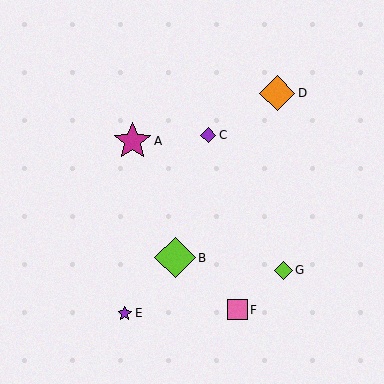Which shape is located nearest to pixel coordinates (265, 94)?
The orange diamond (labeled D) at (277, 93) is nearest to that location.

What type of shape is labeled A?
Shape A is a magenta star.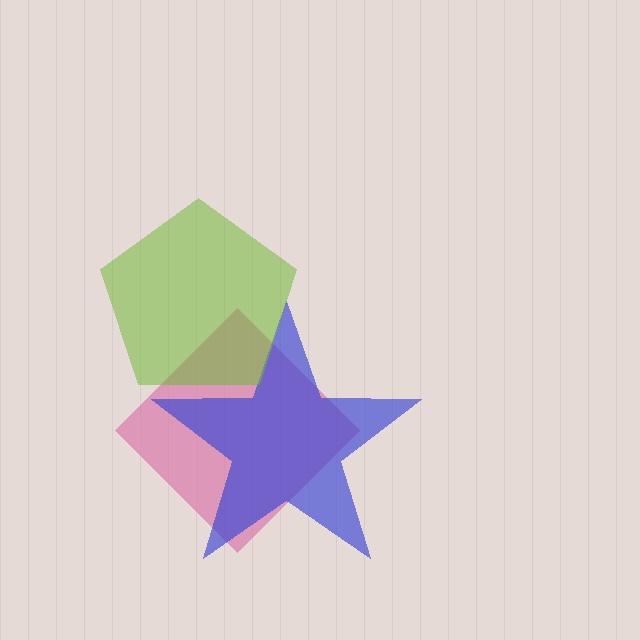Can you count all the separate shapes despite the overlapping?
Yes, there are 3 separate shapes.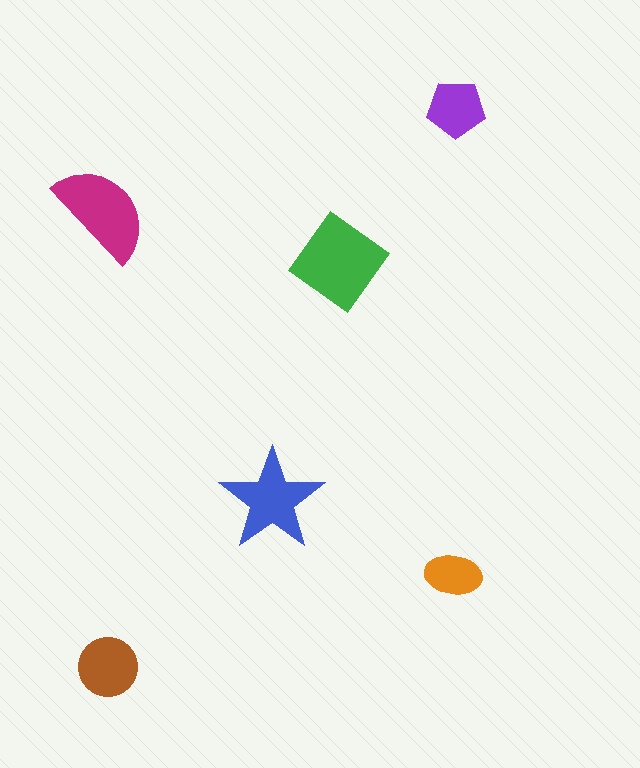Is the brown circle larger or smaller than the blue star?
Smaller.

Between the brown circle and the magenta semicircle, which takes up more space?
The magenta semicircle.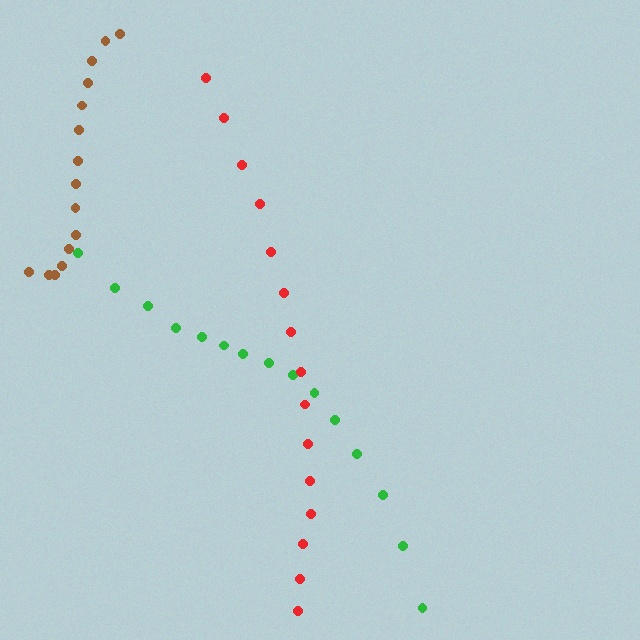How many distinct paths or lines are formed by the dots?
There are 3 distinct paths.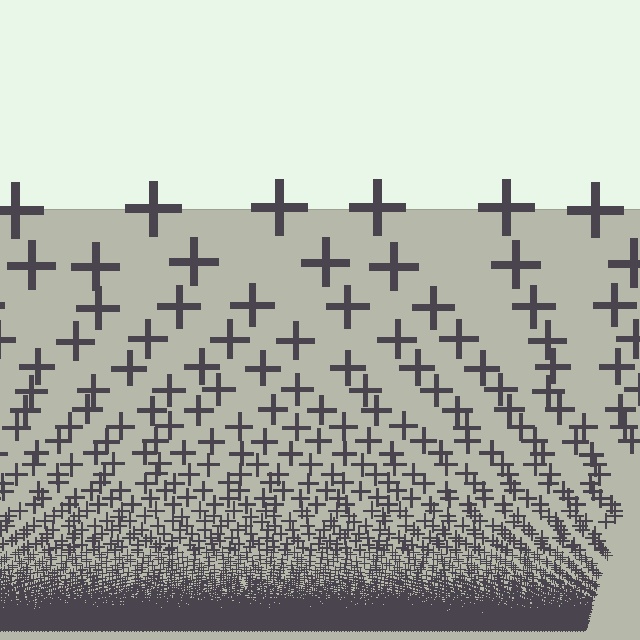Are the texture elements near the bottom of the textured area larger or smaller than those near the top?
Smaller. The gradient is inverted — elements near the bottom are smaller and denser.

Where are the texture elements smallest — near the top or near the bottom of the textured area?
Near the bottom.